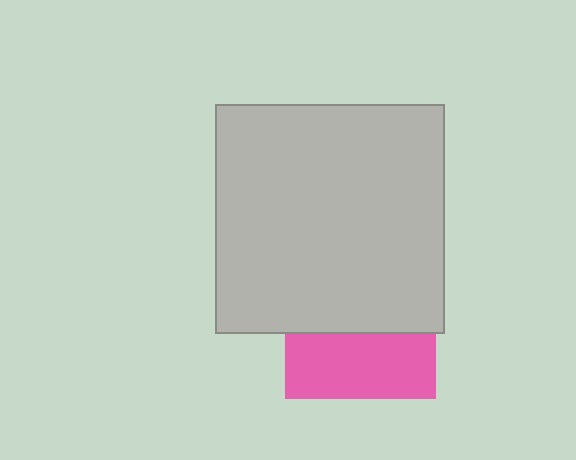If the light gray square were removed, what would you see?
You would see the complete pink square.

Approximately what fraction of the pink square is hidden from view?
Roughly 56% of the pink square is hidden behind the light gray square.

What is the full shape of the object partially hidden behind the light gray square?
The partially hidden object is a pink square.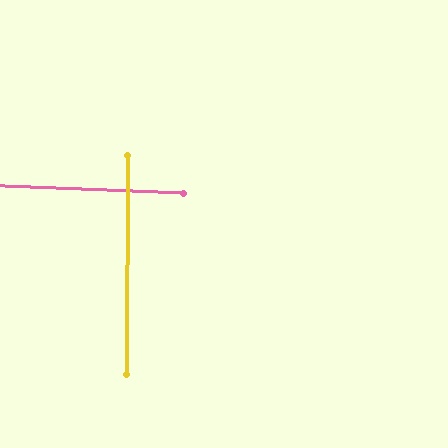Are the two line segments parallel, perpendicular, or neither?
Perpendicular — they meet at approximately 88°.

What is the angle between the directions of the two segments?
Approximately 88 degrees.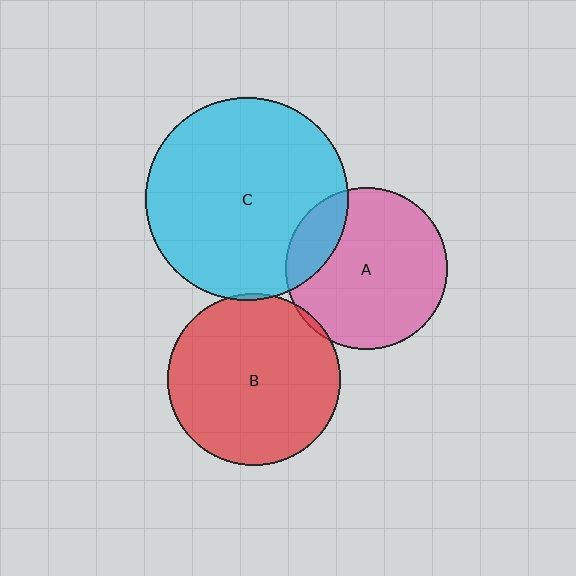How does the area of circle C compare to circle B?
Approximately 1.4 times.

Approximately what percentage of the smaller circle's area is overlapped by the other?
Approximately 15%.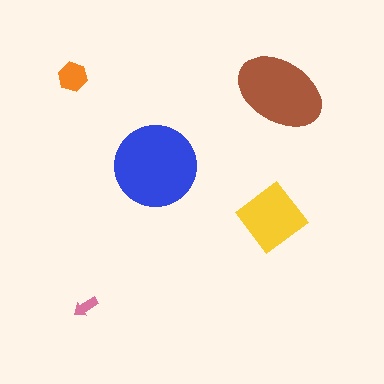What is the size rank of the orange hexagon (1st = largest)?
4th.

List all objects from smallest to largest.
The pink arrow, the orange hexagon, the yellow diamond, the brown ellipse, the blue circle.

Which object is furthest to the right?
The brown ellipse is rightmost.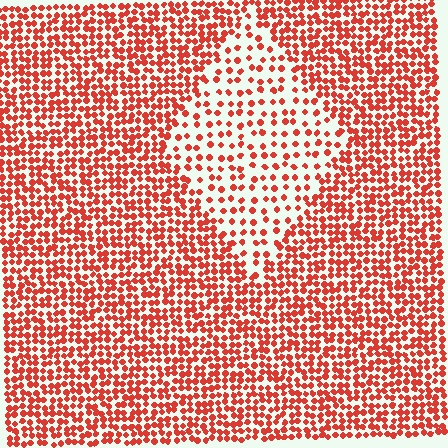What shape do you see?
I see a diamond.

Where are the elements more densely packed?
The elements are more densely packed outside the diamond boundary.